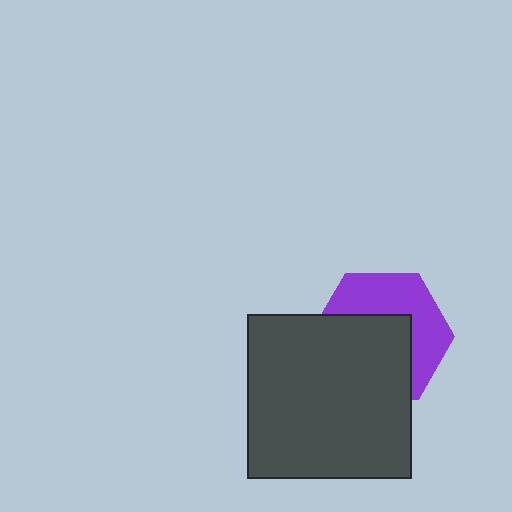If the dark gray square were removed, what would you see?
You would see the complete purple hexagon.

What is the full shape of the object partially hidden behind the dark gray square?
The partially hidden object is a purple hexagon.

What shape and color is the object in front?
The object in front is a dark gray square.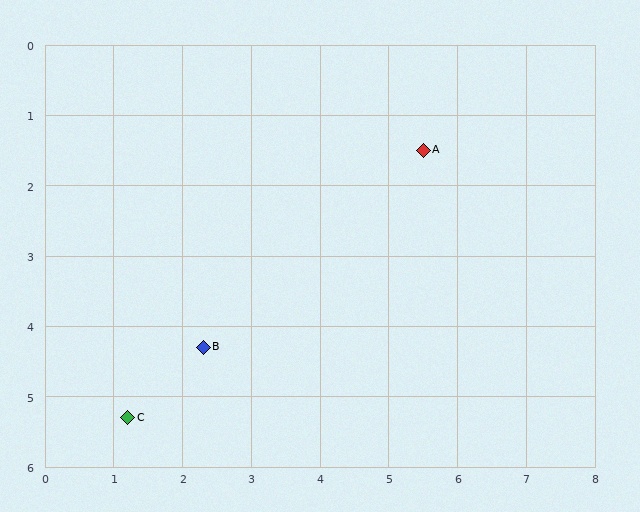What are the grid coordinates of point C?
Point C is at approximately (1.2, 5.3).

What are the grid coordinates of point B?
Point B is at approximately (2.3, 4.3).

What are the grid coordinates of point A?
Point A is at approximately (5.5, 1.5).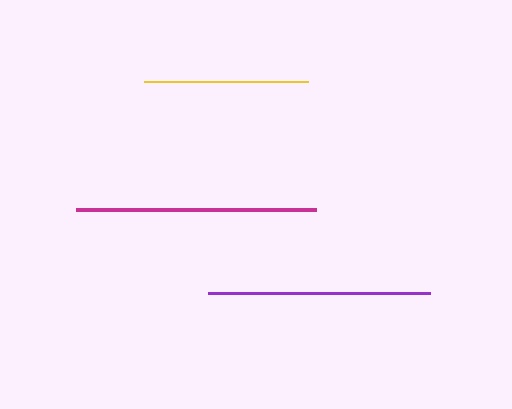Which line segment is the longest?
The magenta line is the longest at approximately 241 pixels.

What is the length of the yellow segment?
The yellow segment is approximately 164 pixels long.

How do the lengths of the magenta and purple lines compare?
The magenta and purple lines are approximately the same length.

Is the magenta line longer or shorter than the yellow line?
The magenta line is longer than the yellow line.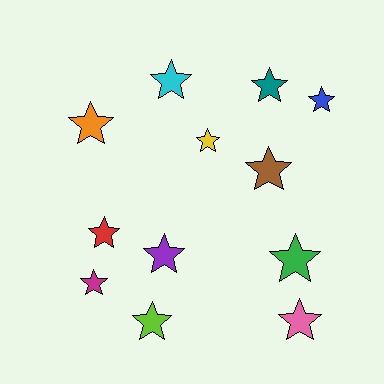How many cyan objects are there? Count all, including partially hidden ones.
There is 1 cyan object.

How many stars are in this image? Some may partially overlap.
There are 12 stars.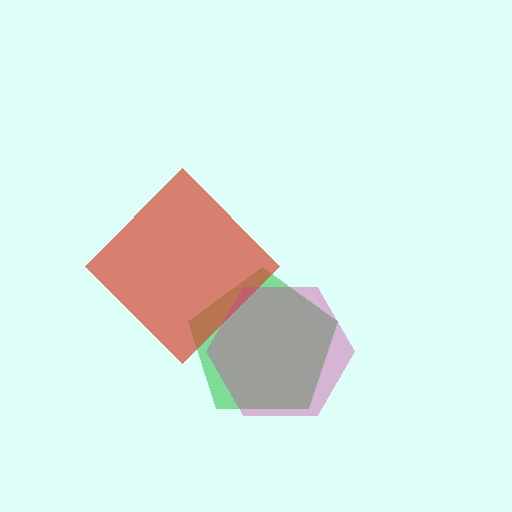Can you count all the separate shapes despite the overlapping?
Yes, there are 3 separate shapes.